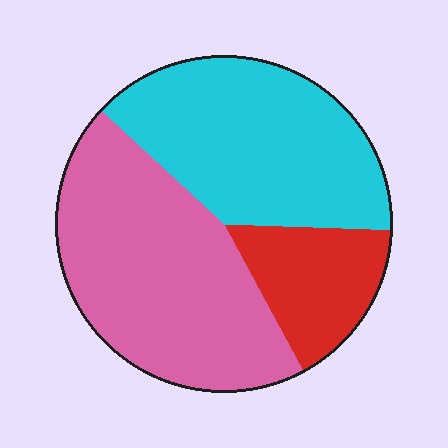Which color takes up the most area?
Pink, at roughly 45%.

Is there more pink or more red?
Pink.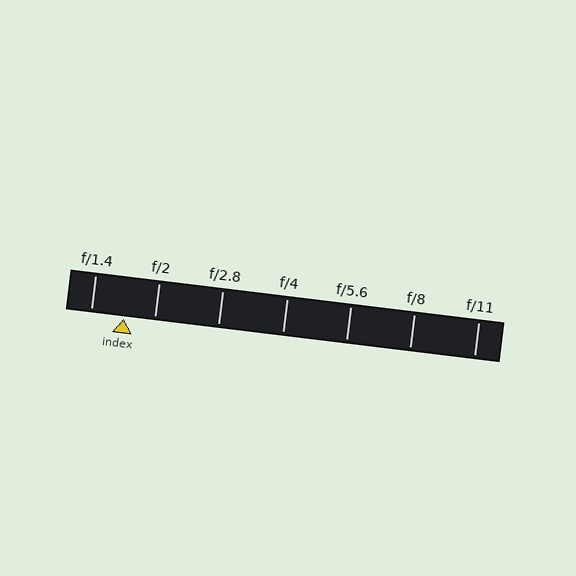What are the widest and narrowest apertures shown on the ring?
The widest aperture shown is f/1.4 and the narrowest is f/11.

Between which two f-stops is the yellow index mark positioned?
The index mark is between f/1.4 and f/2.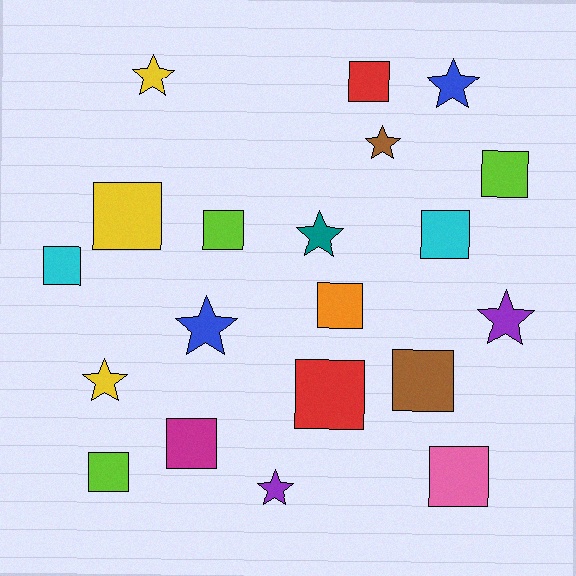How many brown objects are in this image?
There are 2 brown objects.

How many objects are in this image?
There are 20 objects.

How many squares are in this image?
There are 12 squares.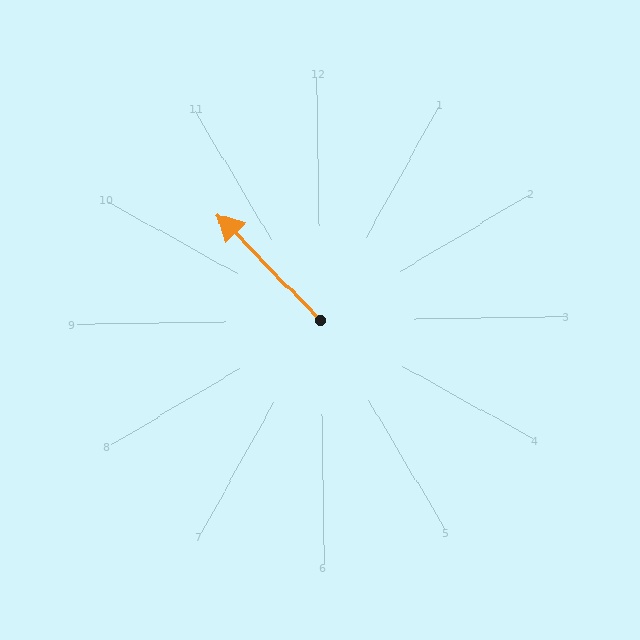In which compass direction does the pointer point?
Northwest.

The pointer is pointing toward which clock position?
Roughly 11 o'clock.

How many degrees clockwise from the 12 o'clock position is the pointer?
Approximately 317 degrees.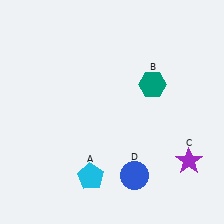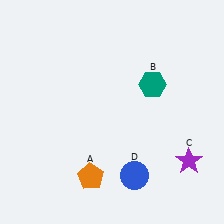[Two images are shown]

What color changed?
The pentagon (A) changed from cyan in Image 1 to orange in Image 2.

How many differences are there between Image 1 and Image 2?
There is 1 difference between the two images.